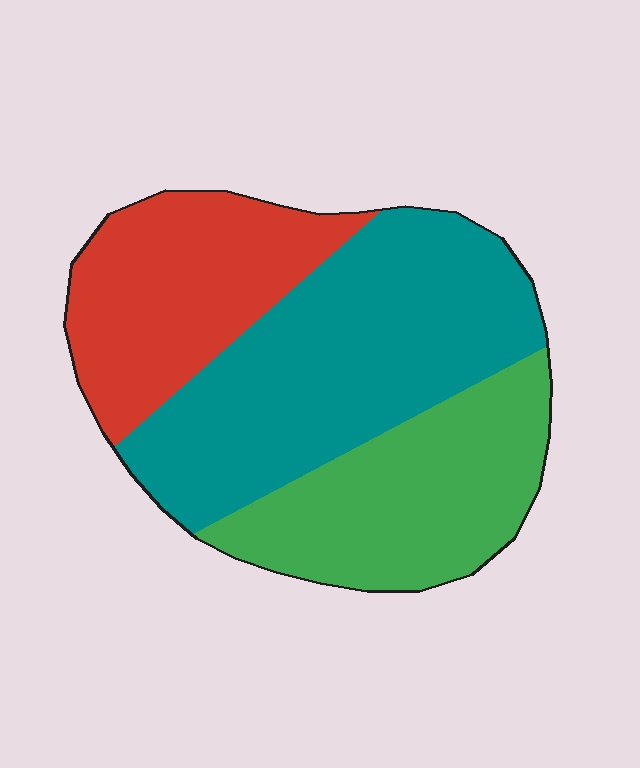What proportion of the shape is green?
Green covers around 30% of the shape.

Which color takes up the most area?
Teal, at roughly 45%.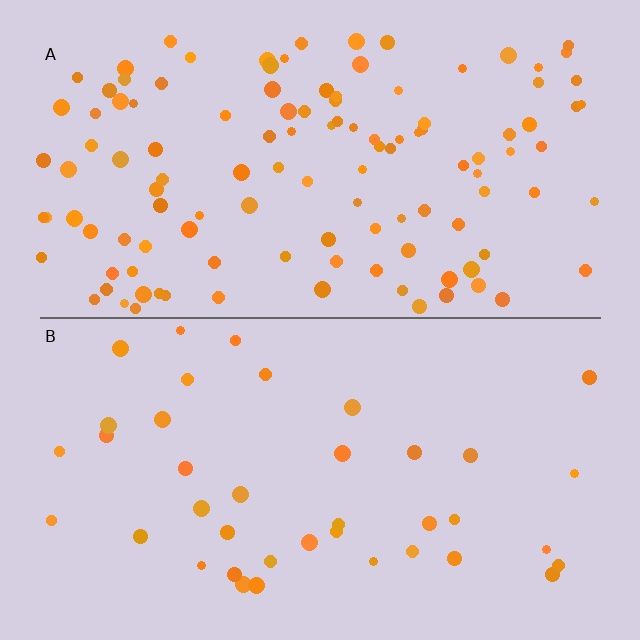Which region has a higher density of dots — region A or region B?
A (the top).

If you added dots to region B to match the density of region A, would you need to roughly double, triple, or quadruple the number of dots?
Approximately triple.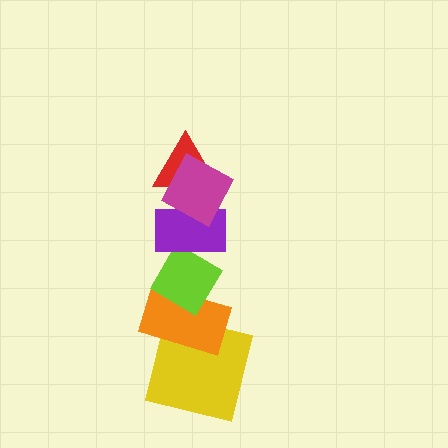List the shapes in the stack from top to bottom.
From top to bottom: the magenta square, the red triangle, the purple rectangle, the lime diamond, the orange rectangle, the yellow square.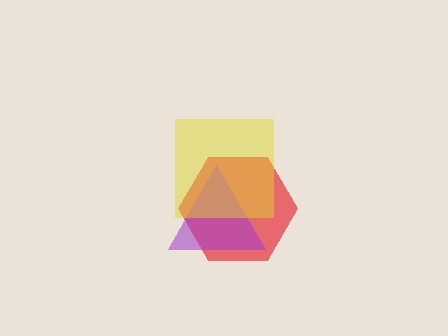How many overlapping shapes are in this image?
There are 3 overlapping shapes in the image.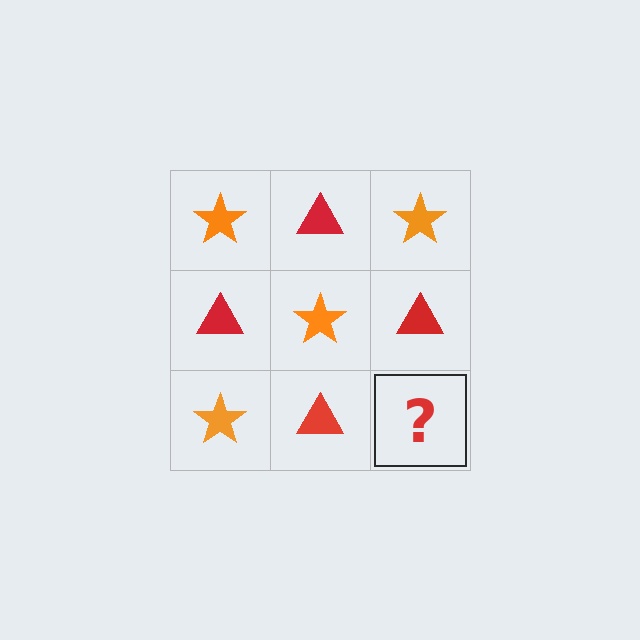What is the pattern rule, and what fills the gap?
The rule is that it alternates orange star and red triangle in a checkerboard pattern. The gap should be filled with an orange star.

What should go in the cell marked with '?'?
The missing cell should contain an orange star.